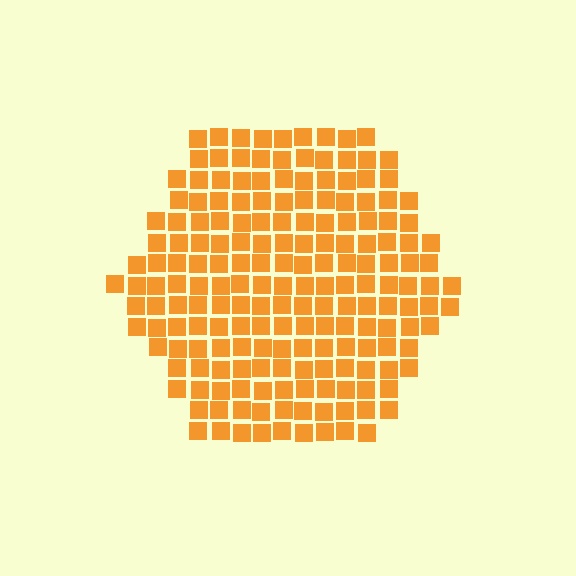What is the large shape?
The large shape is a hexagon.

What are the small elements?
The small elements are squares.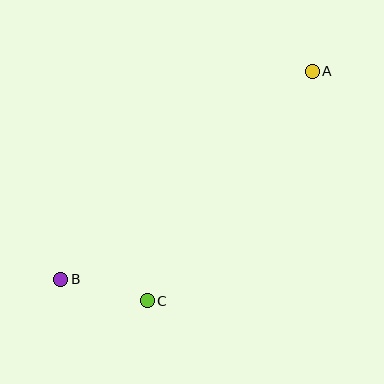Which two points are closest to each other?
Points B and C are closest to each other.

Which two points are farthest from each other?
Points A and B are farthest from each other.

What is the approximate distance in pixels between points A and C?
The distance between A and C is approximately 282 pixels.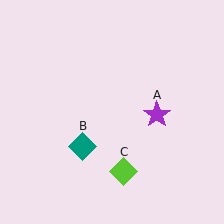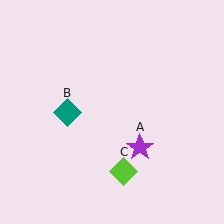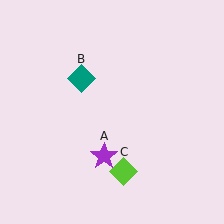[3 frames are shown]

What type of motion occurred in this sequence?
The purple star (object A), teal diamond (object B) rotated clockwise around the center of the scene.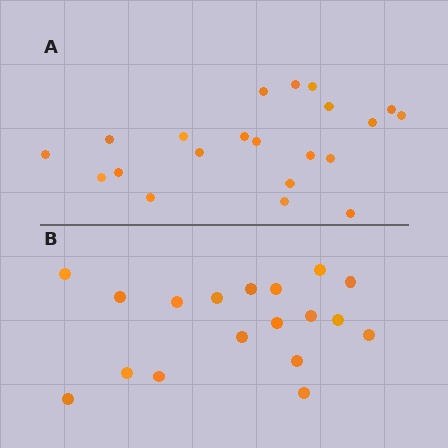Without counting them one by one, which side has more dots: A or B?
Region A (the top region) has more dots.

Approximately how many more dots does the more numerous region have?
Region A has just a few more — roughly 2 or 3 more dots than region B.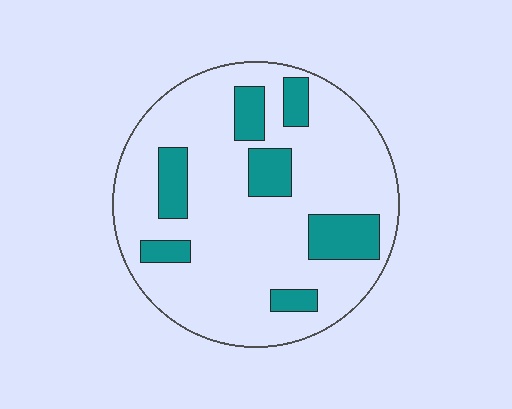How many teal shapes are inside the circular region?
7.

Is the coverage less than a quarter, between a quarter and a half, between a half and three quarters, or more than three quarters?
Less than a quarter.